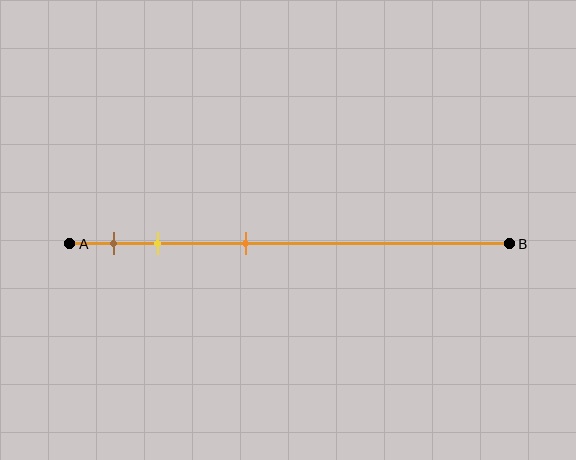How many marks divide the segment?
There are 3 marks dividing the segment.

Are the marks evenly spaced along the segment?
No, the marks are not evenly spaced.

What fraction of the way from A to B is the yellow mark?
The yellow mark is approximately 20% (0.2) of the way from A to B.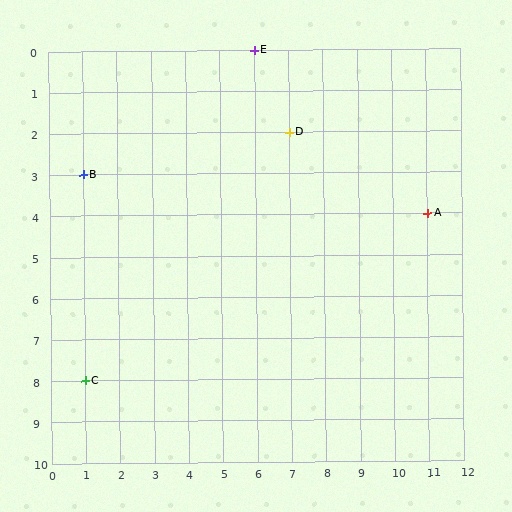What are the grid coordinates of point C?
Point C is at grid coordinates (1, 8).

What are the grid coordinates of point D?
Point D is at grid coordinates (7, 2).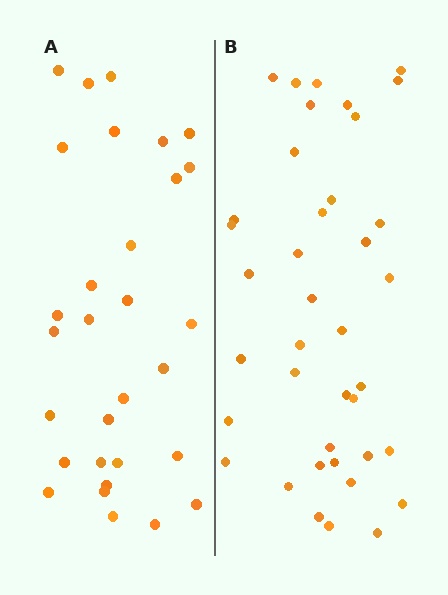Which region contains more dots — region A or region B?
Region B (the right region) has more dots.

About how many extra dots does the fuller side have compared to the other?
Region B has roughly 8 or so more dots than region A.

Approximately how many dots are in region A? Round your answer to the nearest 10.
About 30 dots.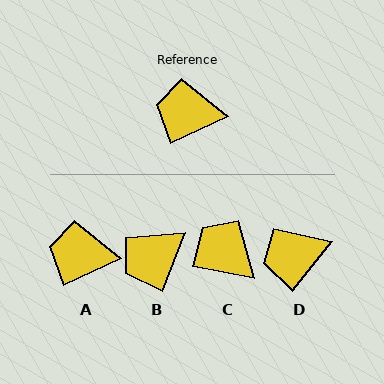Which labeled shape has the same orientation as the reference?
A.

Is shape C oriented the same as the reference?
No, it is off by about 36 degrees.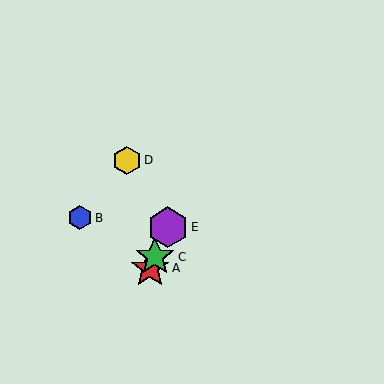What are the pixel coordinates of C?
Object C is at (155, 257).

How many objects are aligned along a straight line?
3 objects (A, C, E) are aligned along a straight line.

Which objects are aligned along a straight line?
Objects A, C, E are aligned along a straight line.